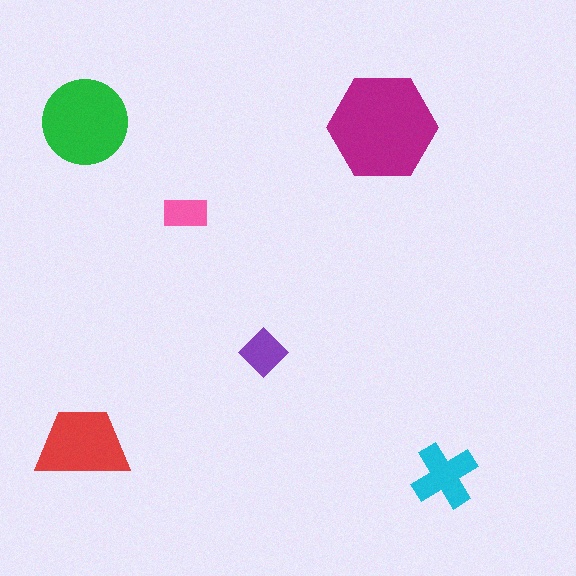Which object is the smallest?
The pink rectangle.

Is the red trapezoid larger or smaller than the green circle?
Smaller.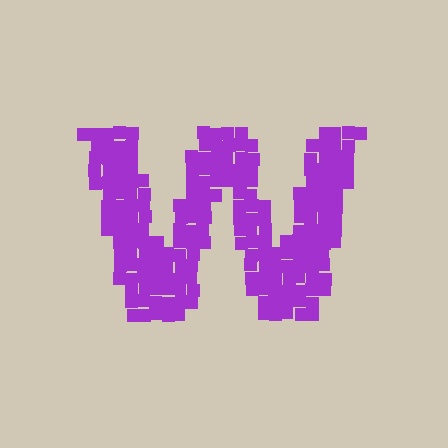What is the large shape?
The large shape is the letter W.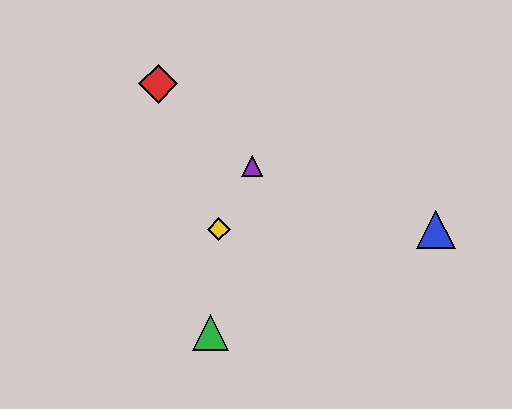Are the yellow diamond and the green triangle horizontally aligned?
No, the yellow diamond is at y≈229 and the green triangle is at y≈332.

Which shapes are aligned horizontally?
The blue triangle, the yellow diamond are aligned horizontally.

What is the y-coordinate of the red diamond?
The red diamond is at y≈84.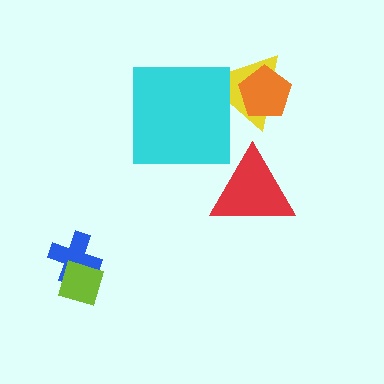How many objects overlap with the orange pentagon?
1 object overlaps with the orange pentagon.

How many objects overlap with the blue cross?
1 object overlaps with the blue cross.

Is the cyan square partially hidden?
No, no other shape covers it.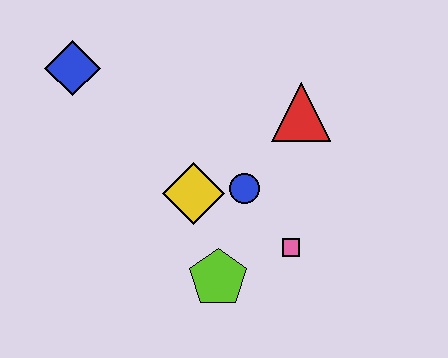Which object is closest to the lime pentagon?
The pink square is closest to the lime pentagon.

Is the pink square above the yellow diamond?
No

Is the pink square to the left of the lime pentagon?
No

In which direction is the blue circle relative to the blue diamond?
The blue circle is to the right of the blue diamond.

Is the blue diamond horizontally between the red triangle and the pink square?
No